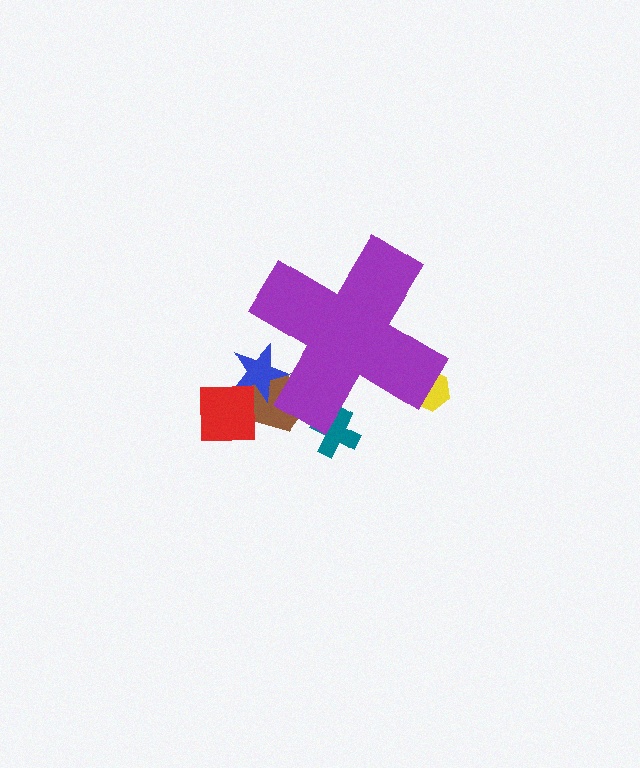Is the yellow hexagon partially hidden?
Yes, the yellow hexagon is partially hidden behind the purple cross.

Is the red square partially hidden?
No, the red square is fully visible.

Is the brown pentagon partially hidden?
Yes, the brown pentagon is partially hidden behind the purple cross.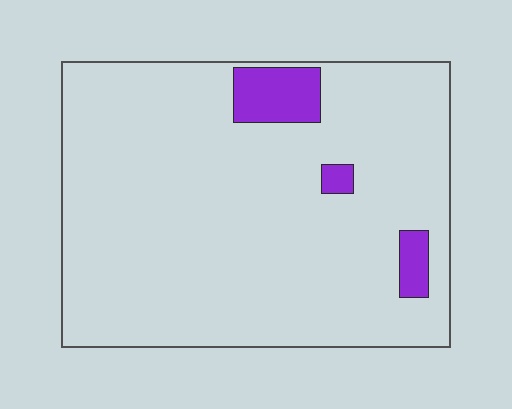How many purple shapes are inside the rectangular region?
3.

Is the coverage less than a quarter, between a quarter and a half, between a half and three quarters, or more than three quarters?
Less than a quarter.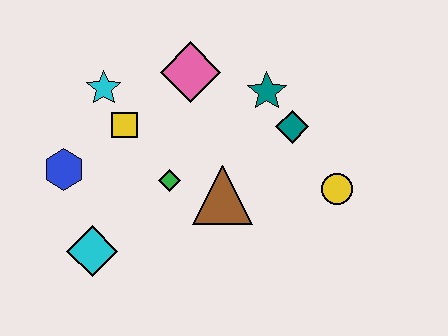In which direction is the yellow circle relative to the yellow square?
The yellow circle is to the right of the yellow square.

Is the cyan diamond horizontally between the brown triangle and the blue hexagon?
Yes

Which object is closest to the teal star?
The teal diamond is closest to the teal star.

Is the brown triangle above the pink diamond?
No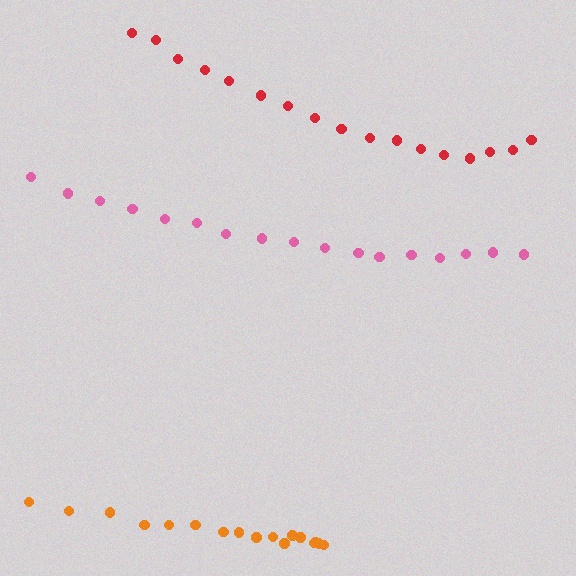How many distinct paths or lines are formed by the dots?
There are 3 distinct paths.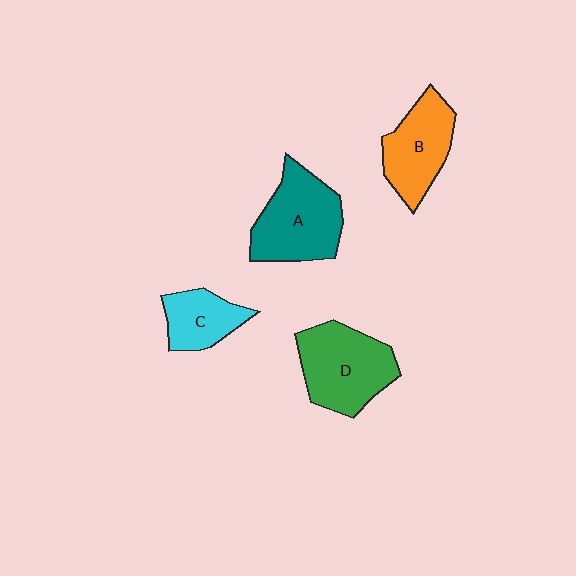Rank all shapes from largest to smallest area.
From largest to smallest: D (green), A (teal), B (orange), C (cyan).